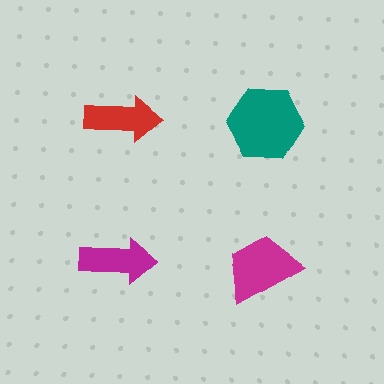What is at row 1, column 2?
A teal hexagon.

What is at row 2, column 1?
A magenta arrow.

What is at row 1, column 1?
A red arrow.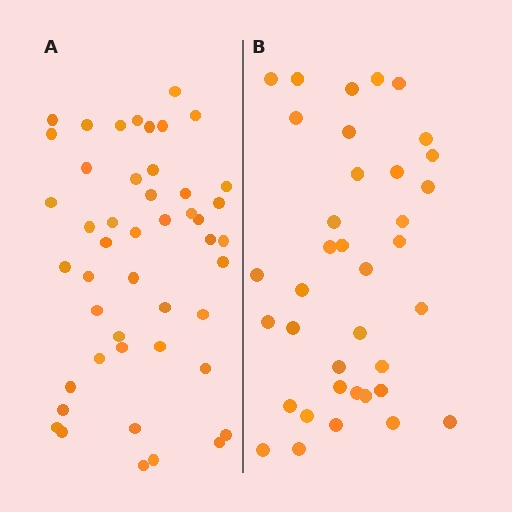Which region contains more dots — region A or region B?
Region A (the left region) has more dots.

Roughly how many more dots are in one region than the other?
Region A has roughly 10 or so more dots than region B.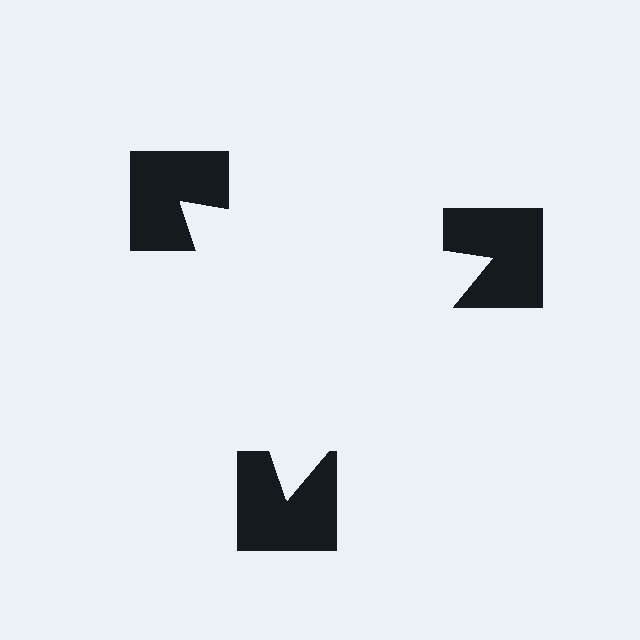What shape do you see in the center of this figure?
An illusory triangle — its edges are inferred from the aligned wedge cuts in the notched squares, not physically drawn.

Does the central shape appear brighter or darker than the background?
It typically appears slightly brighter than the background, even though no actual brightness change is drawn.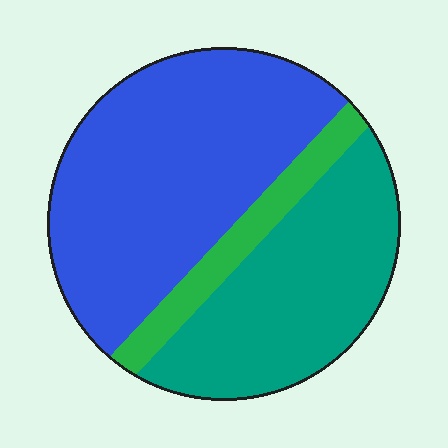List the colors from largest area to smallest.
From largest to smallest: blue, teal, green.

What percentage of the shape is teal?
Teal covers about 35% of the shape.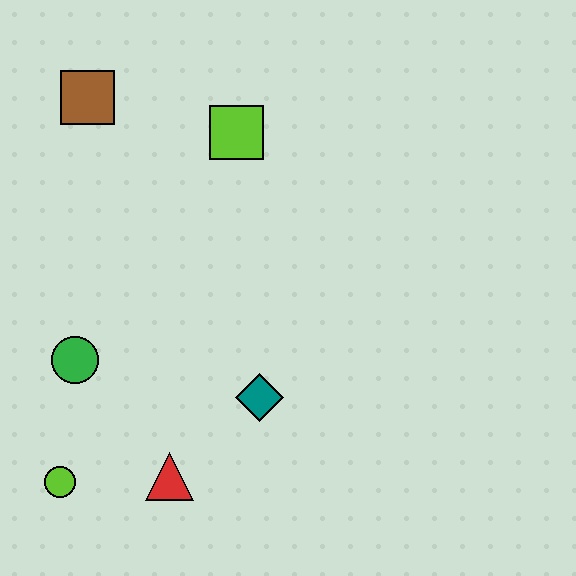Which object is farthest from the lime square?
The lime circle is farthest from the lime square.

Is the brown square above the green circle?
Yes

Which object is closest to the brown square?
The lime square is closest to the brown square.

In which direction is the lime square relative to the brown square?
The lime square is to the right of the brown square.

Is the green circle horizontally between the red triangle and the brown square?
No